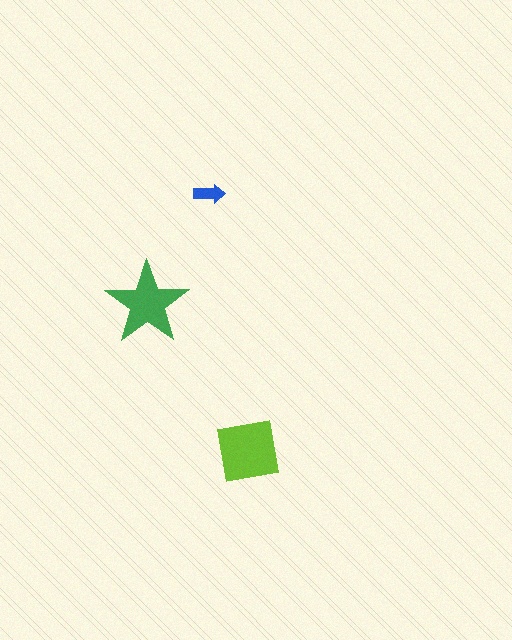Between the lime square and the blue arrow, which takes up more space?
The lime square.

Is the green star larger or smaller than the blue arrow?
Larger.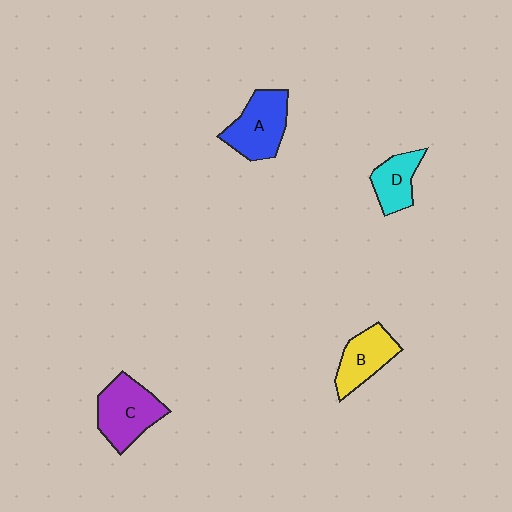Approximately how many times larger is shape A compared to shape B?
Approximately 1.2 times.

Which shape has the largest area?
Shape C (purple).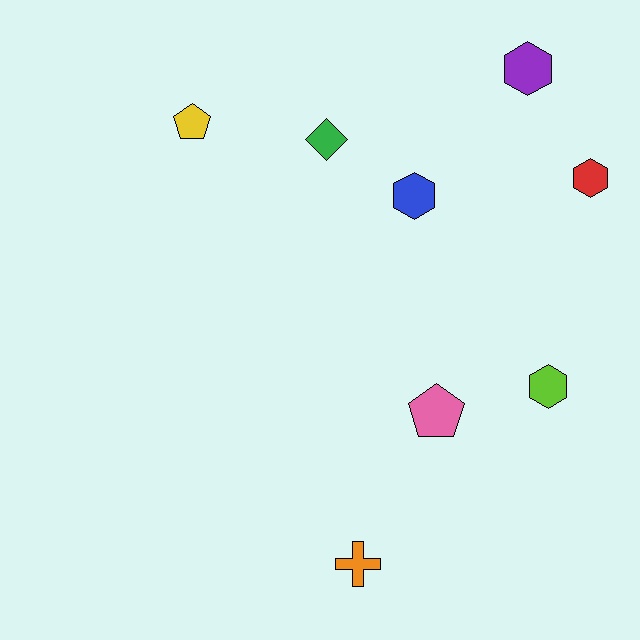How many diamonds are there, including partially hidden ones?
There is 1 diamond.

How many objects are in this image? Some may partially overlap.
There are 8 objects.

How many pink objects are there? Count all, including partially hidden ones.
There is 1 pink object.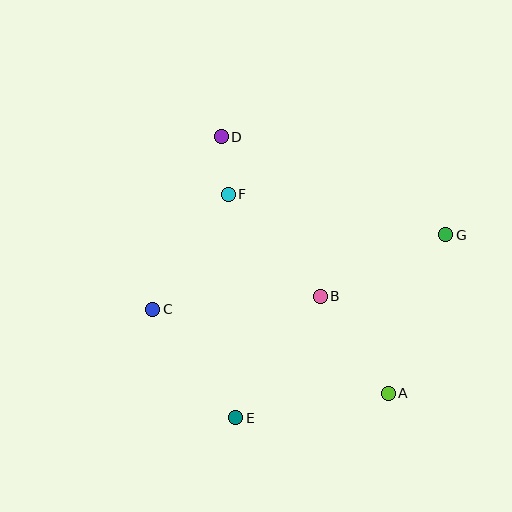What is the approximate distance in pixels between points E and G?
The distance between E and G is approximately 279 pixels.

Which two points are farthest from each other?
Points A and D are farthest from each other.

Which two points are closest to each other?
Points D and F are closest to each other.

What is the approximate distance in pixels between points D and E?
The distance between D and E is approximately 282 pixels.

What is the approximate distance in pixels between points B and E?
The distance between B and E is approximately 148 pixels.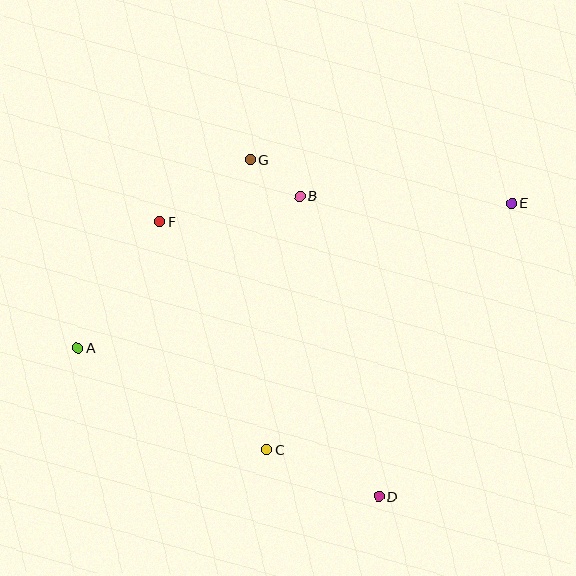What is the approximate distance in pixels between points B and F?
The distance between B and F is approximately 142 pixels.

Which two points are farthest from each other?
Points A and E are farthest from each other.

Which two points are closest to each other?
Points B and G are closest to each other.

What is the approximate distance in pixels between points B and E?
The distance between B and E is approximately 212 pixels.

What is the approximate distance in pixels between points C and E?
The distance between C and E is approximately 347 pixels.